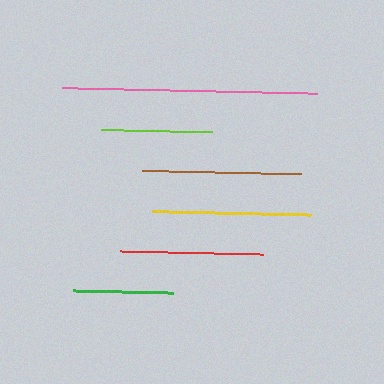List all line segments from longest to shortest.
From longest to shortest: pink, brown, yellow, red, lime, green.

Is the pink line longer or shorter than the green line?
The pink line is longer than the green line.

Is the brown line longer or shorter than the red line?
The brown line is longer than the red line.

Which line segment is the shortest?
The green line is the shortest at approximately 100 pixels.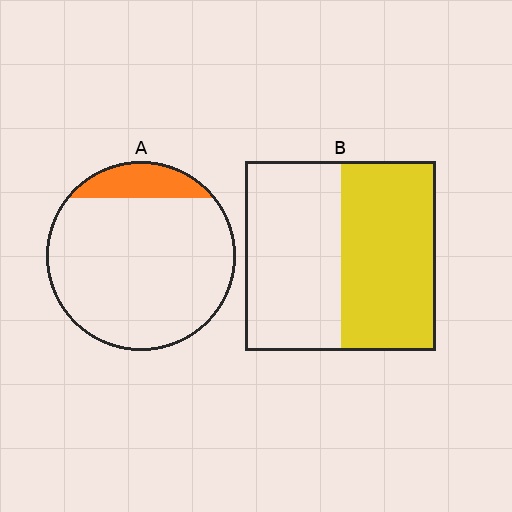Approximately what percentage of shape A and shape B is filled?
A is approximately 15% and B is approximately 50%.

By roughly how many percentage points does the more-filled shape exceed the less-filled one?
By roughly 35 percentage points (B over A).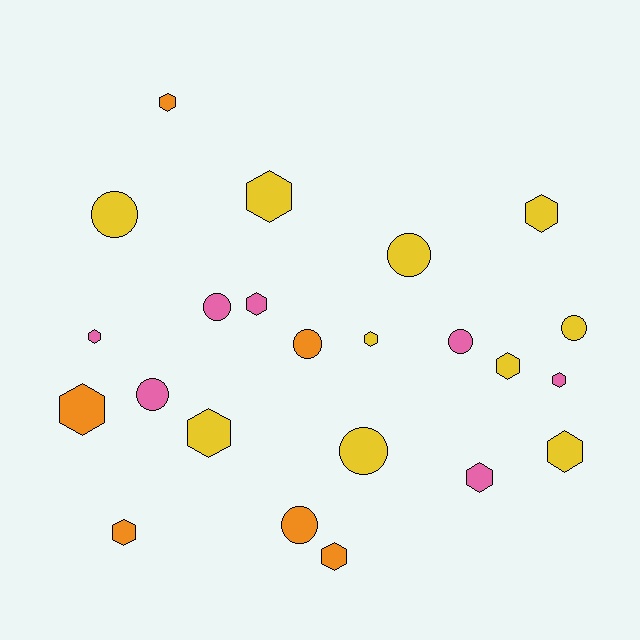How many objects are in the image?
There are 23 objects.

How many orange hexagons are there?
There are 4 orange hexagons.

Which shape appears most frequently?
Hexagon, with 14 objects.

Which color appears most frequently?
Yellow, with 10 objects.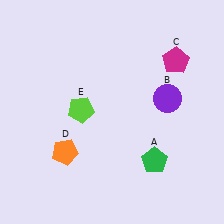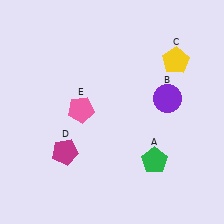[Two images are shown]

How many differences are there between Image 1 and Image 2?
There are 3 differences between the two images.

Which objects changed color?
C changed from magenta to yellow. D changed from orange to magenta. E changed from lime to pink.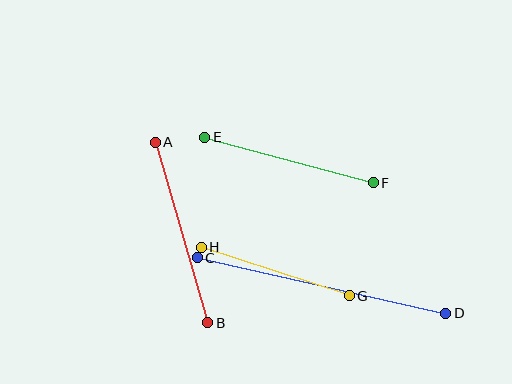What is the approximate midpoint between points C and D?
The midpoint is at approximately (322, 285) pixels.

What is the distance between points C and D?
The distance is approximately 255 pixels.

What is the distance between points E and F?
The distance is approximately 175 pixels.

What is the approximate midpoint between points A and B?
The midpoint is at approximately (181, 232) pixels.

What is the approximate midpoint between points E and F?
The midpoint is at approximately (289, 160) pixels.